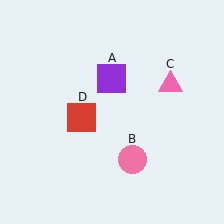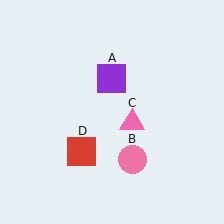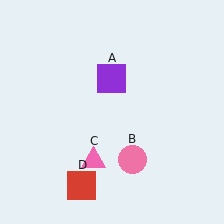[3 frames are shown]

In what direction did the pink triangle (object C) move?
The pink triangle (object C) moved down and to the left.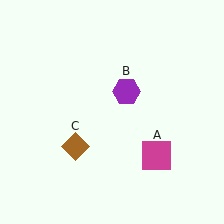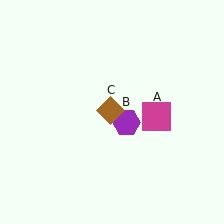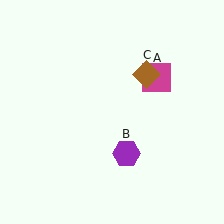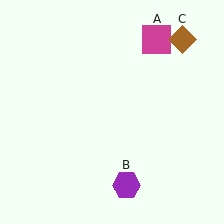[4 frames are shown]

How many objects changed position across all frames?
3 objects changed position: magenta square (object A), purple hexagon (object B), brown diamond (object C).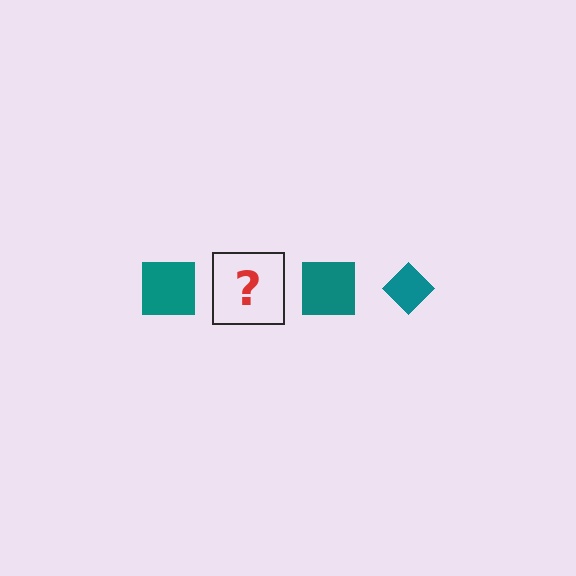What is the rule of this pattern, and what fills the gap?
The rule is that the pattern cycles through square, diamond shapes in teal. The gap should be filled with a teal diamond.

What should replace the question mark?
The question mark should be replaced with a teal diamond.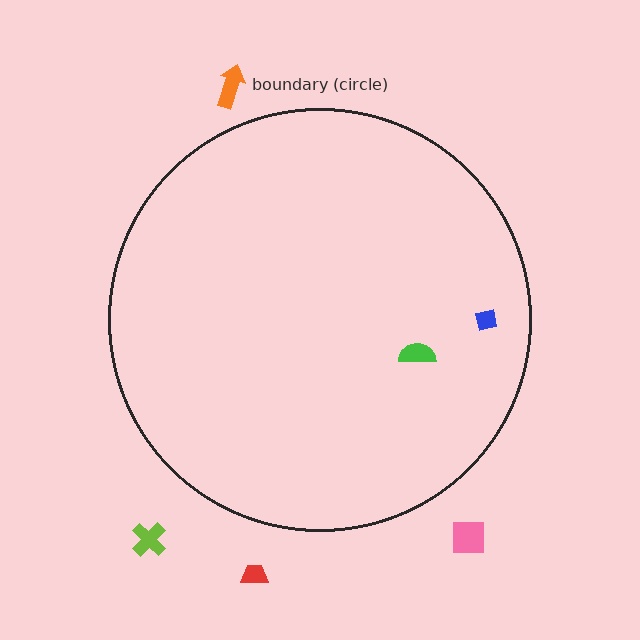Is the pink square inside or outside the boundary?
Outside.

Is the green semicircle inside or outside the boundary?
Inside.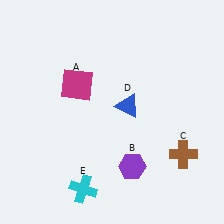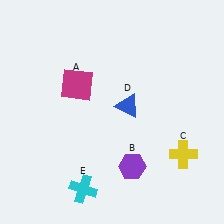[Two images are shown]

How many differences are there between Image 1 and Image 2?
There is 1 difference between the two images.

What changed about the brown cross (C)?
In Image 1, C is brown. In Image 2, it changed to yellow.